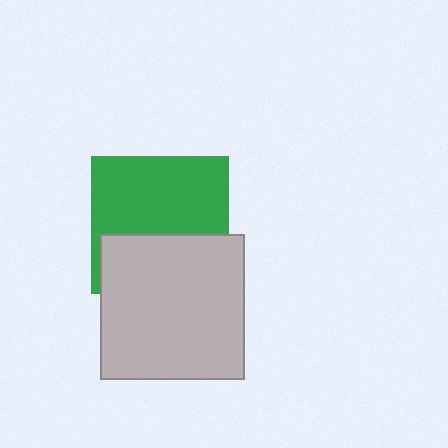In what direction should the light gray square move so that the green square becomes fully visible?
The light gray square should move down. That is the shortest direction to clear the overlap and leave the green square fully visible.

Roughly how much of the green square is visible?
About half of it is visible (roughly 59%).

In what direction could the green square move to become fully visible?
The green square could move up. That would shift it out from behind the light gray square entirely.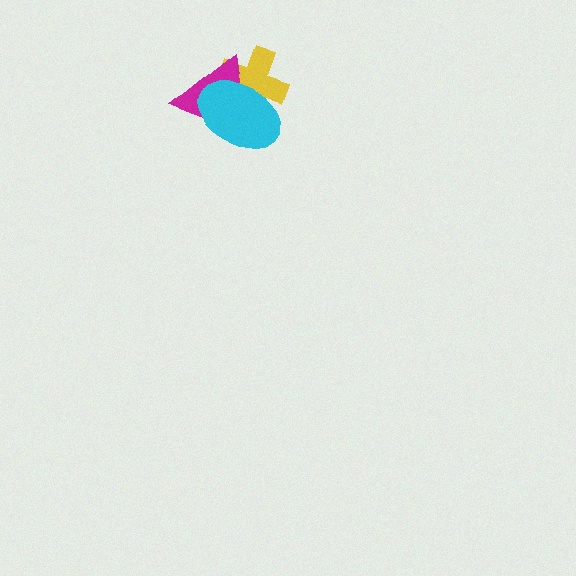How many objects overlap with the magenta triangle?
2 objects overlap with the magenta triangle.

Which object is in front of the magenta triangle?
The cyan ellipse is in front of the magenta triangle.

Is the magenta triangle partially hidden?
Yes, it is partially covered by another shape.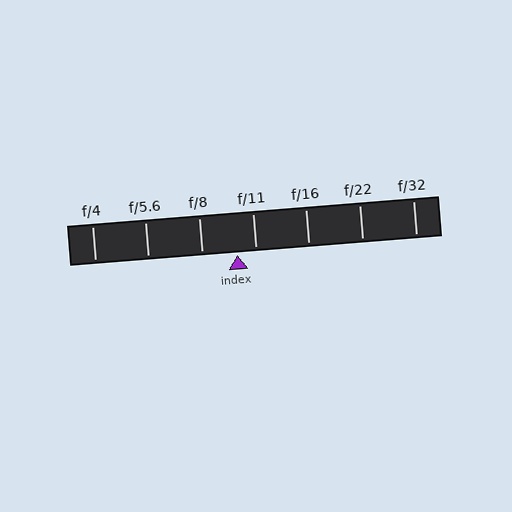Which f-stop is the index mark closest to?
The index mark is closest to f/11.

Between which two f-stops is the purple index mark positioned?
The index mark is between f/8 and f/11.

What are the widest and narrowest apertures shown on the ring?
The widest aperture shown is f/4 and the narrowest is f/32.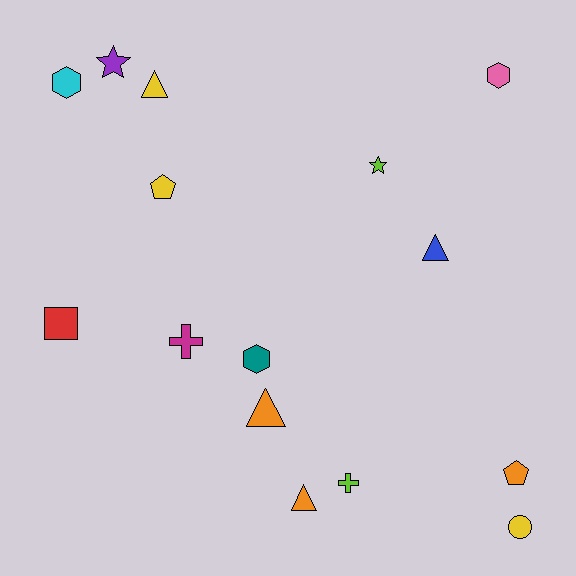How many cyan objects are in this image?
There is 1 cyan object.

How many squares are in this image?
There is 1 square.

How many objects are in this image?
There are 15 objects.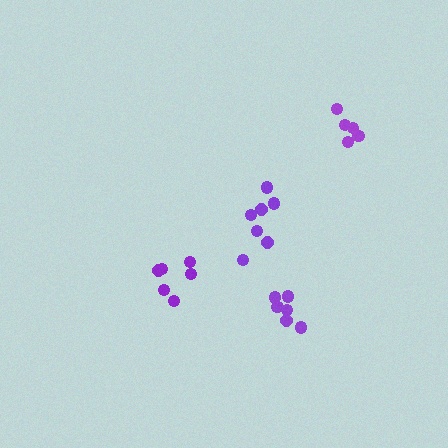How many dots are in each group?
Group 1: 6 dots, Group 2: 6 dots, Group 3: 5 dots, Group 4: 7 dots (24 total).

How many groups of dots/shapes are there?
There are 4 groups.